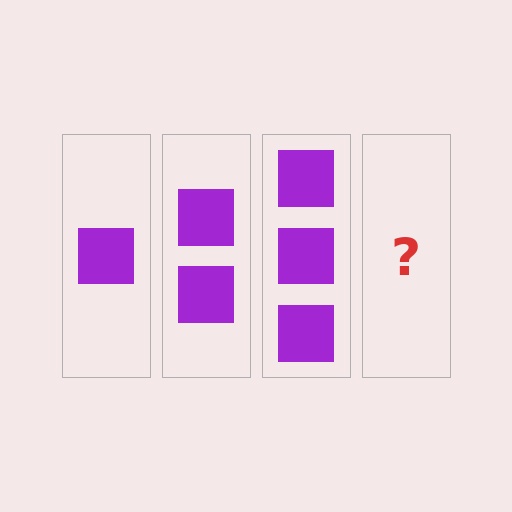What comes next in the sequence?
The next element should be 4 squares.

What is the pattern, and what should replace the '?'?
The pattern is that each step adds one more square. The '?' should be 4 squares.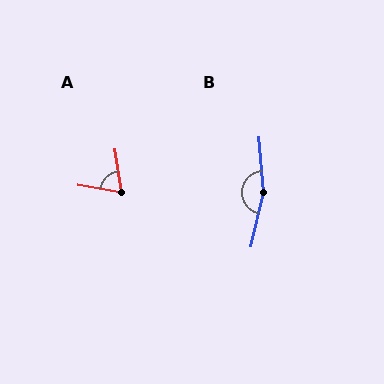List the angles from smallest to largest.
A (71°), B (163°).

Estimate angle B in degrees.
Approximately 163 degrees.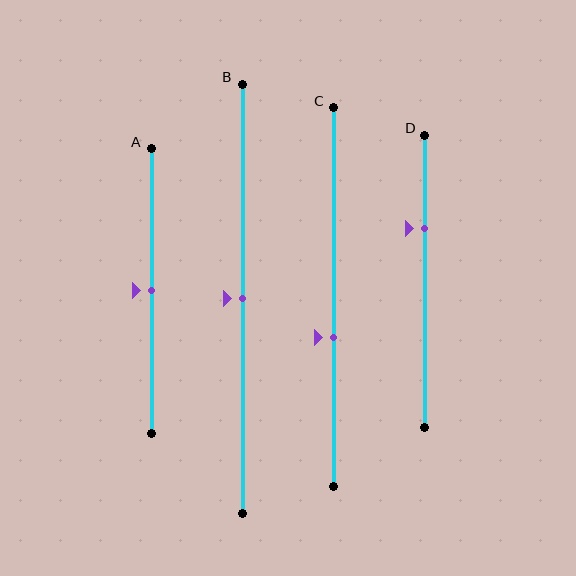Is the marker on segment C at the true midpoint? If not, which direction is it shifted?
No, the marker on segment C is shifted downward by about 11% of the segment length.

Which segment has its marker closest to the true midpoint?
Segment A has its marker closest to the true midpoint.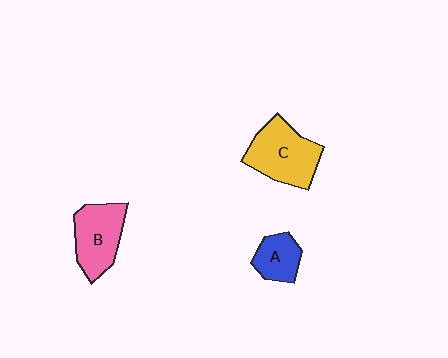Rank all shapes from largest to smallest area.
From largest to smallest: C (yellow), B (pink), A (blue).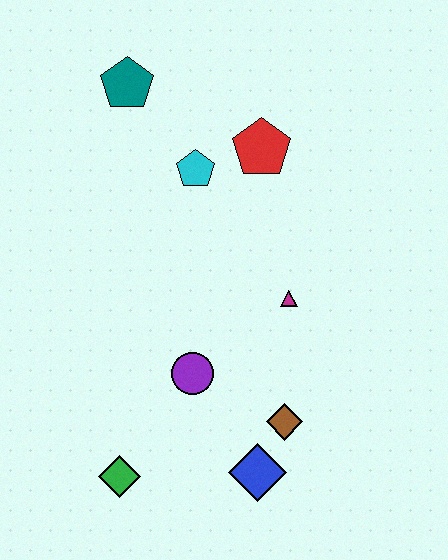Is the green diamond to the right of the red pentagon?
No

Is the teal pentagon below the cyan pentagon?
No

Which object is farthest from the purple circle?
The teal pentagon is farthest from the purple circle.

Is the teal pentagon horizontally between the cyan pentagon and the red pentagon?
No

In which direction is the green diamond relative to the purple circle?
The green diamond is below the purple circle.